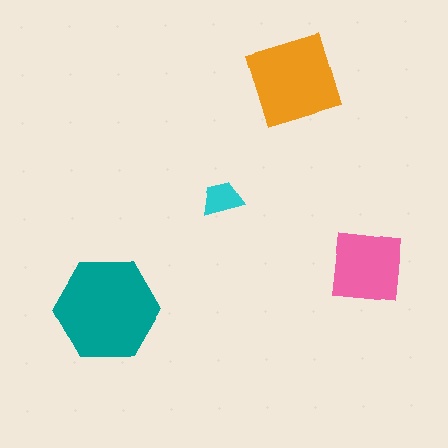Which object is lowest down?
The teal hexagon is bottommost.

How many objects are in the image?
There are 4 objects in the image.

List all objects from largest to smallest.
The teal hexagon, the orange square, the pink square, the cyan trapezoid.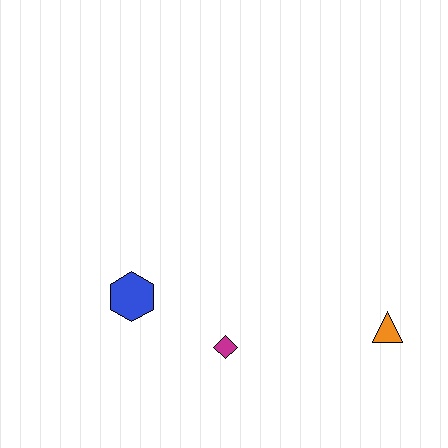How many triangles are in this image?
There is 1 triangle.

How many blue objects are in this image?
There is 1 blue object.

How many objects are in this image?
There are 3 objects.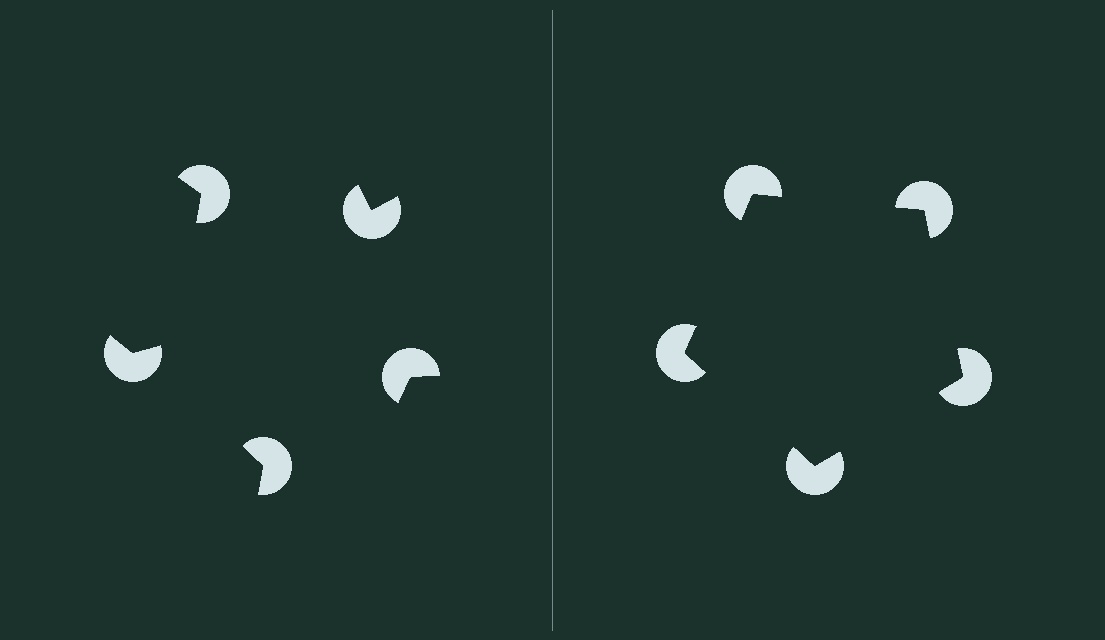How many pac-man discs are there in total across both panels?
10 — 5 on each side.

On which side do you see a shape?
An illusory pentagon appears on the right side. On the left side the wedge cuts are rotated, so no coherent shape forms.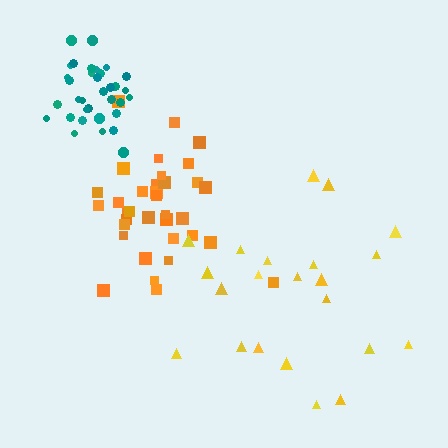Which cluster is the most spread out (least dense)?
Yellow.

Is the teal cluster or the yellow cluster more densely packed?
Teal.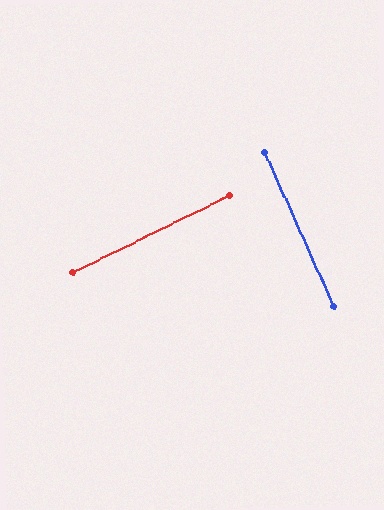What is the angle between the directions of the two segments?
Approximately 88 degrees.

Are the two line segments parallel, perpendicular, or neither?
Perpendicular — they meet at approximately 88°.